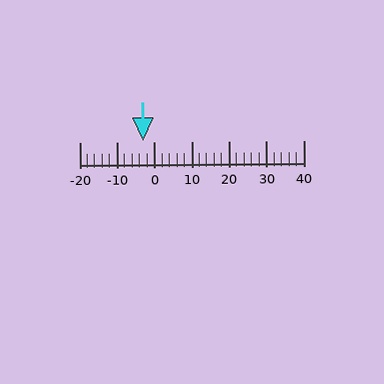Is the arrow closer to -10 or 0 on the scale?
The arrow is closer to 0.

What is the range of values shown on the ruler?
The ruler shows values from -20 to 40.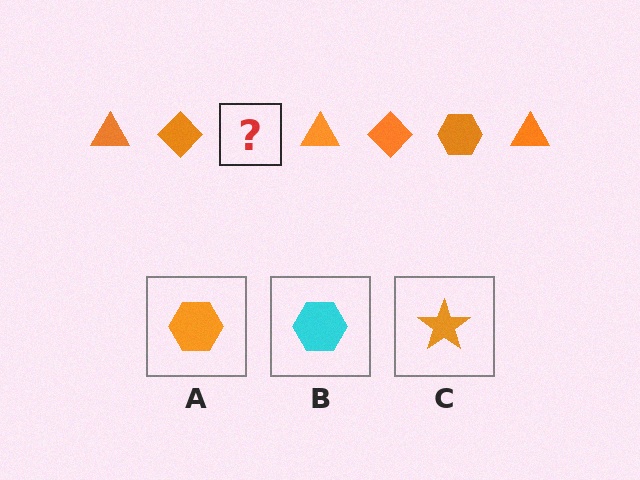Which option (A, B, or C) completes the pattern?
A.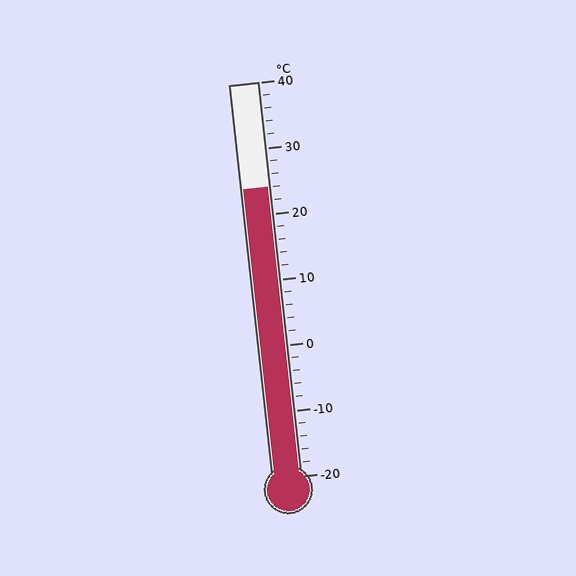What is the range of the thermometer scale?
The thermometer scale ranges from -20°C to 40°C.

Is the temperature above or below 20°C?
The temperature is above 20°C.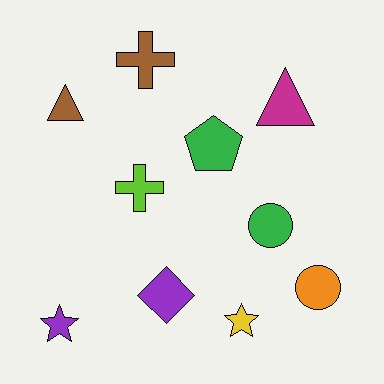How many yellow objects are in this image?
There is 1 yellow object.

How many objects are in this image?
There are 10 objects.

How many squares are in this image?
There are no squares.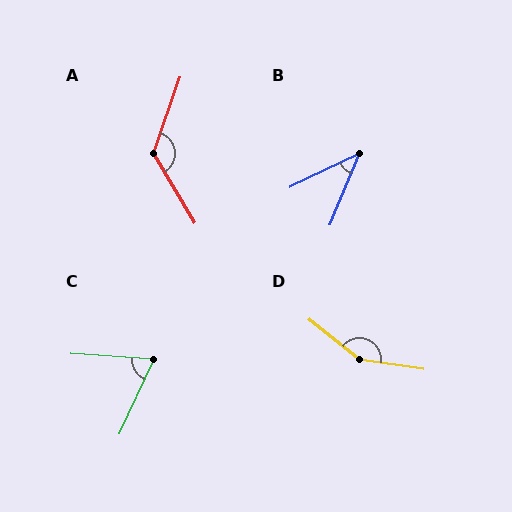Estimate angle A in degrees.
Approximately 130 degrees.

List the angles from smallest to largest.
B (42°), C (69°), A (130°), D (150°).